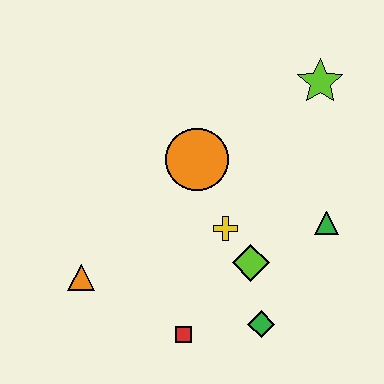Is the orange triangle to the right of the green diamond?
No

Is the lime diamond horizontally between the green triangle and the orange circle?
Yes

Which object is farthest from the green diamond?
The lime star is farthest from the green diamond.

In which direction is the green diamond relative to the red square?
The green diamond is to the right of the red square.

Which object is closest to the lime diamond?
The yellow cross is closest to the lime diamond.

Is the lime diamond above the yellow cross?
No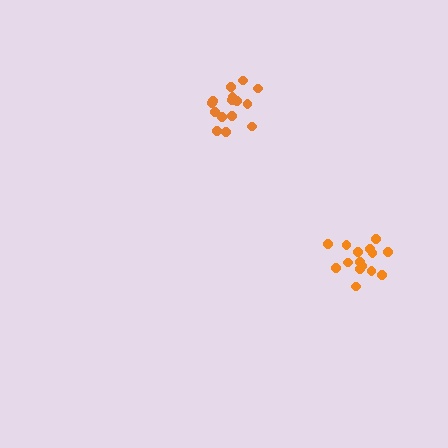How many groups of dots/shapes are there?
There are 2 groups.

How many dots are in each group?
Group 1: 15 dots, Group 2: 15 dots (30 total).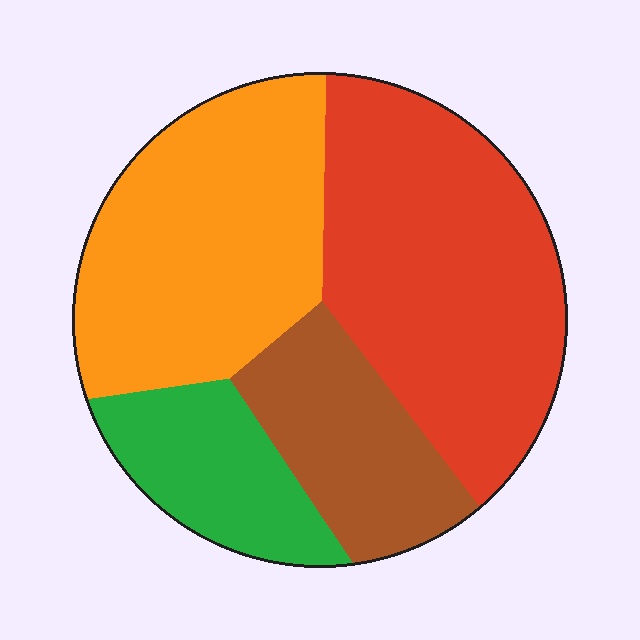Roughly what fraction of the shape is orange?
Orange takes up about one third (1/3) of the shape.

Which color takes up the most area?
Red, at roughly 35%.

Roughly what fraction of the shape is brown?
Brown covers about 15% of the shape.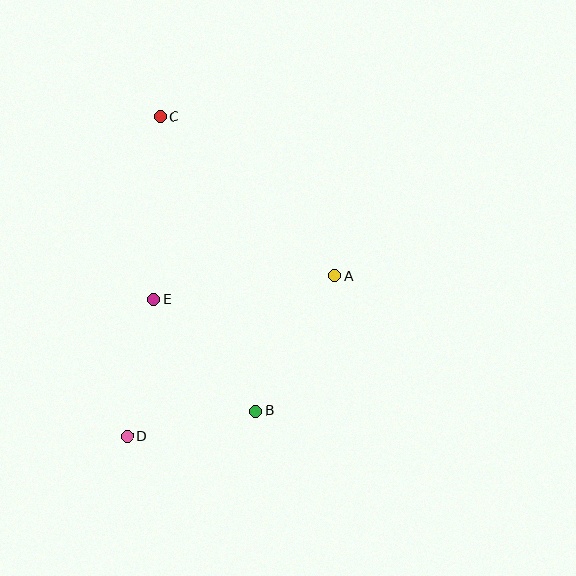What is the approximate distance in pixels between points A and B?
The distance between A and B is approximately 157 pixels.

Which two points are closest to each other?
Points B and D are closest to each other.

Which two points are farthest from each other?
Points C and D are farthest from each other.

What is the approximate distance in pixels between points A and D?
The distance between A and D is approximately 262 pixels.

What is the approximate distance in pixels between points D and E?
The distance between D and E is approximately 139 pixels.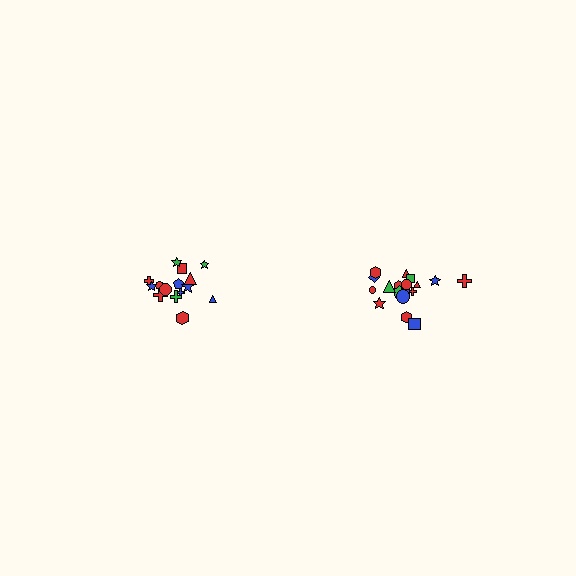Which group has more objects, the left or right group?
The right group.